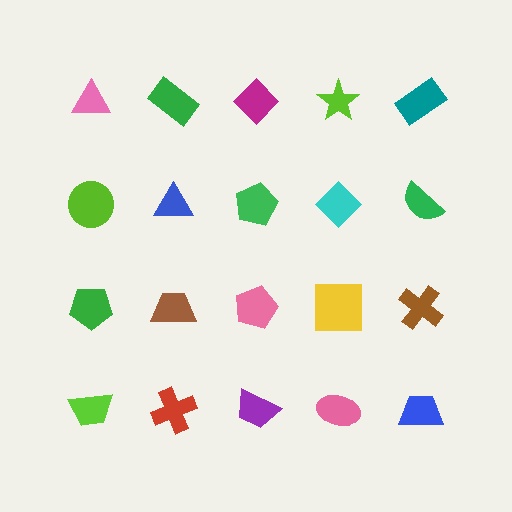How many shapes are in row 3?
5 shapes.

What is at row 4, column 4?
A pink ellipse.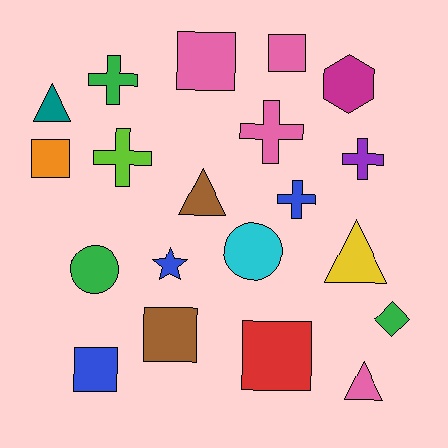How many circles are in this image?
There are 2 circles.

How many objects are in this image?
There are 20 objects.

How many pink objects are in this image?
There are 4 pink objects.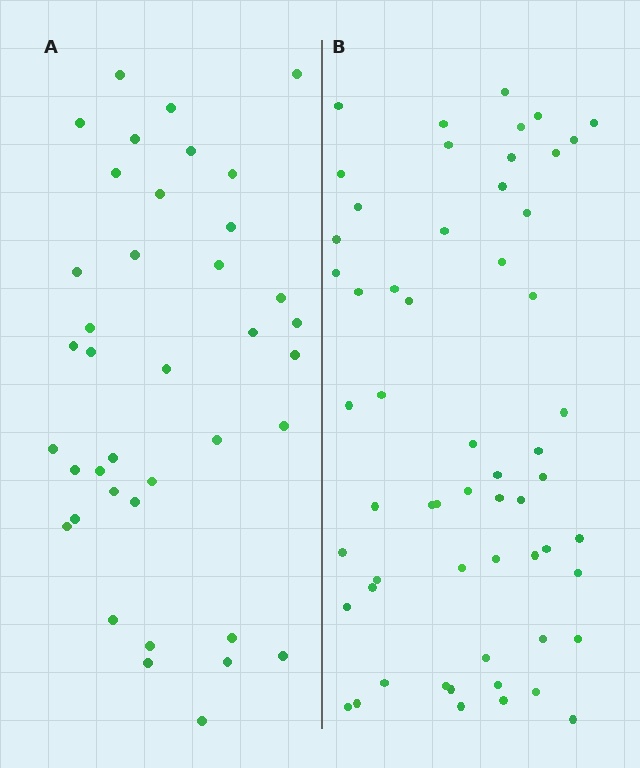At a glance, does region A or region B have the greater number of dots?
Region B (the right region) has more dots.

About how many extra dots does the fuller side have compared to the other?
Region B has approximately 20 more dots than region A.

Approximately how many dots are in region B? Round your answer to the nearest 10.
About 60 dots. (The exact count is 58, which rounds to 60.)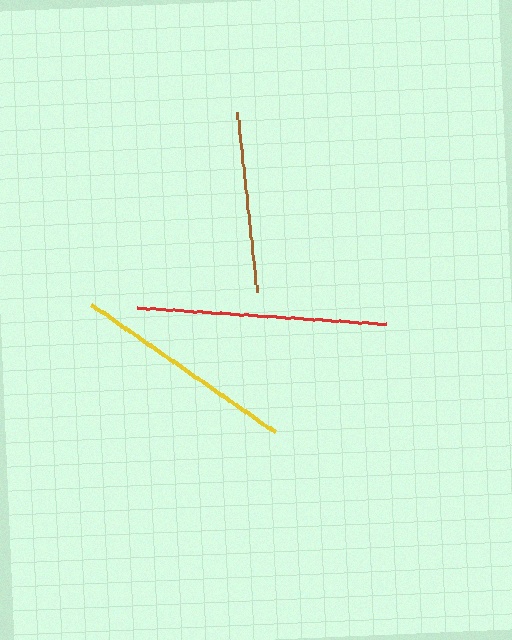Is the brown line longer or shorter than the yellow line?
The yellow line is longer than the brown line.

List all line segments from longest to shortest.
From longest to shortest: red, yellow, brown.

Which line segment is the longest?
The red line is the longest at approximately 250 pixels.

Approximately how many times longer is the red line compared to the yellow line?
The red line is approximately 1.1 times the length of the yellow line.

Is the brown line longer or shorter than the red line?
The red line is longer than the brown line.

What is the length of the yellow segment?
The yellow segment is approximately 224 pixels long.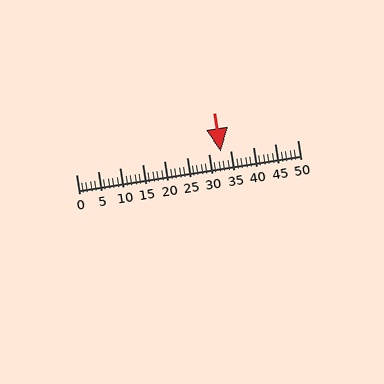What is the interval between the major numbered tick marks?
The major tick marks are spaced 5 units apart.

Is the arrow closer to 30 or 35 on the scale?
The arrow is closer to 35.